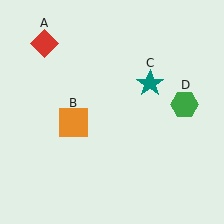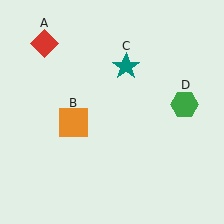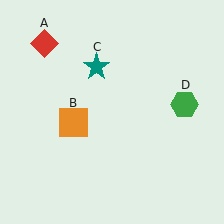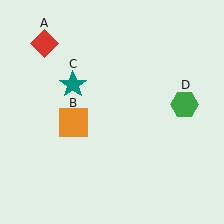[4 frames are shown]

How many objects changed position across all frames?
1 object changed position: teal star (object C).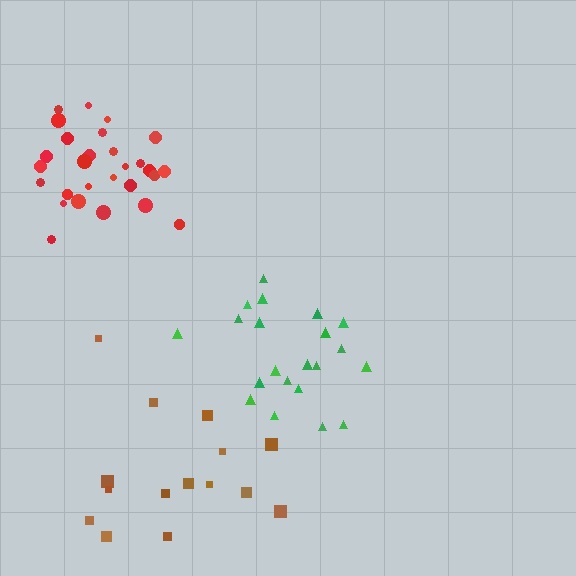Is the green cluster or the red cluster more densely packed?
Red.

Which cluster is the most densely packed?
Red.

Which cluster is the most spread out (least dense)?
Brown.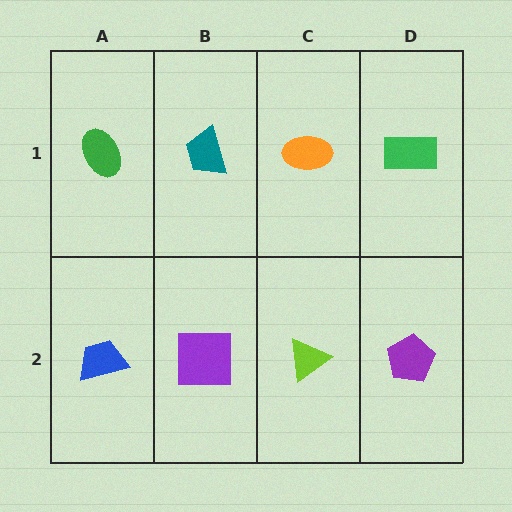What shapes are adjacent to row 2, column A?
A green ellipse (row 1, column A), a purple square (row 2, column B).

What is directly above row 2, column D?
A green rectangle.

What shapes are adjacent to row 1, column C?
A lime triangle (row 2, column C), a teal trapezoid (row 1, column B), a green rectangle (row 1, column D).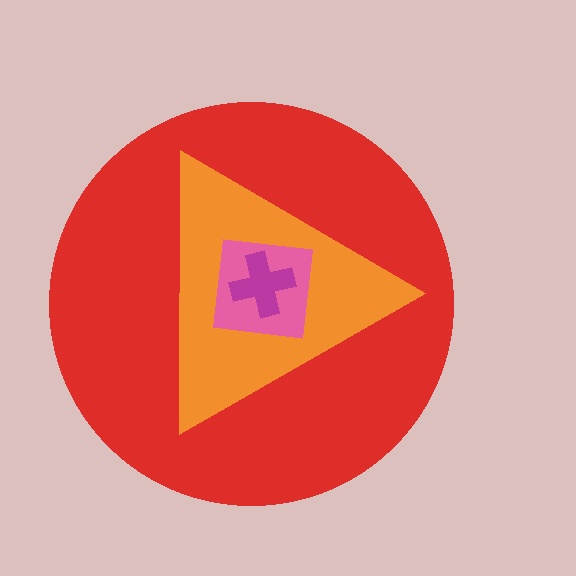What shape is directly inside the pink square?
The magenta cross.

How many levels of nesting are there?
4.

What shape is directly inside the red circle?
The orange triangle.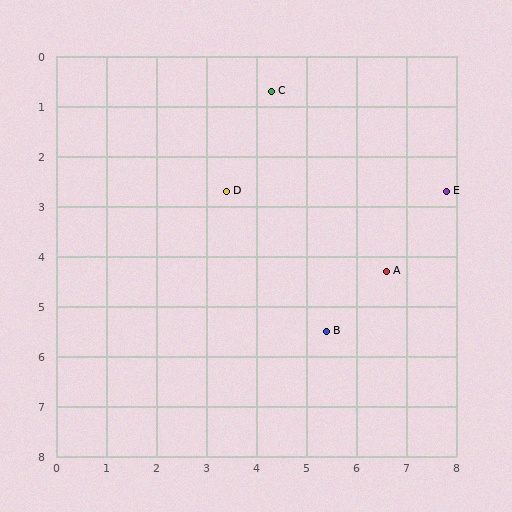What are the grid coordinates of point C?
Point C is at approximately (4.3, 0.7).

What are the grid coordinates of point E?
Point E is at approximately (7.8, 2.7).